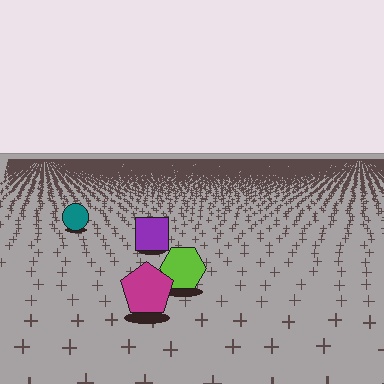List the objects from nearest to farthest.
From nearest to farthest: the magenta pentagon, the lime hexagon, the purple square, the teal circle.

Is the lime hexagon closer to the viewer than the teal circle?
Yes. The lime hexagon is closer — you can tell from the texture gradient: the ground texture is coarser near it.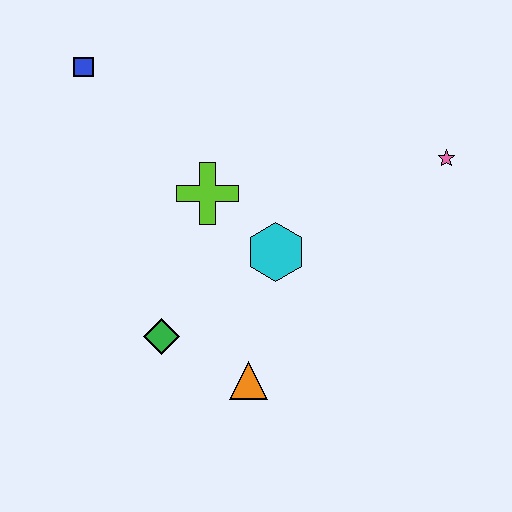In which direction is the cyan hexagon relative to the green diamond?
The cyan hexagon is to the right of the green diamond.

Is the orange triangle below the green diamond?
Yes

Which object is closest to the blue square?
The lime cross is closest to the blue square.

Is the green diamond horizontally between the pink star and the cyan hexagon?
No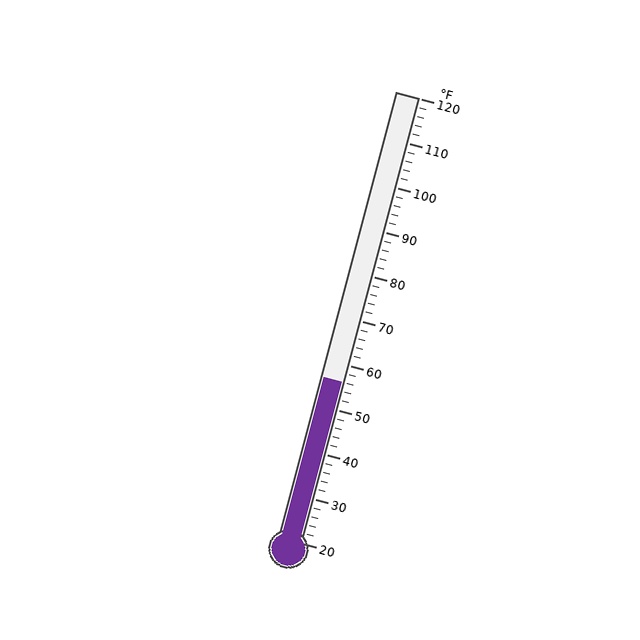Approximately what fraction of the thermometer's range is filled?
The thermometer is filled to approximately 35% of its range.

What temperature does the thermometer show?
The thermometer shows approximately 56°F.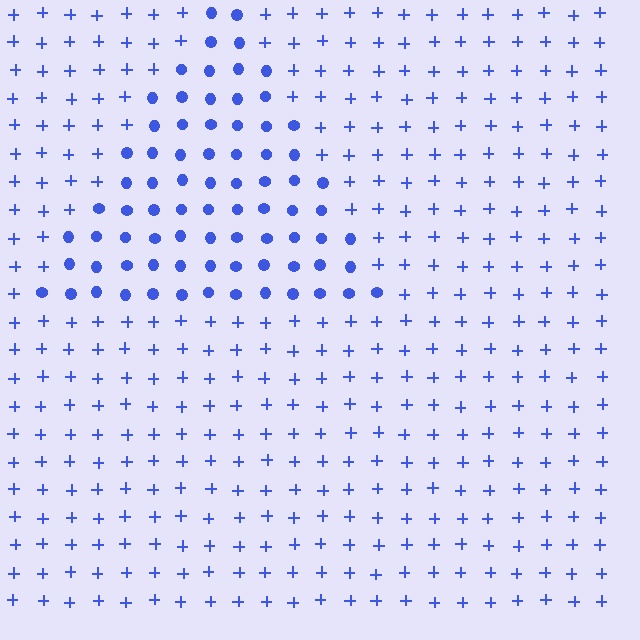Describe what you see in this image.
The image is filled with small blue elements arranged in a uniform grid. A triangle-shaped region contains circles, while the surrounding area contains plus signs. The boundary is defined purely by the change in element shape.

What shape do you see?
I see a triangle.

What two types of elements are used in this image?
The image uses circles inside the triangle region and plus signs outside it.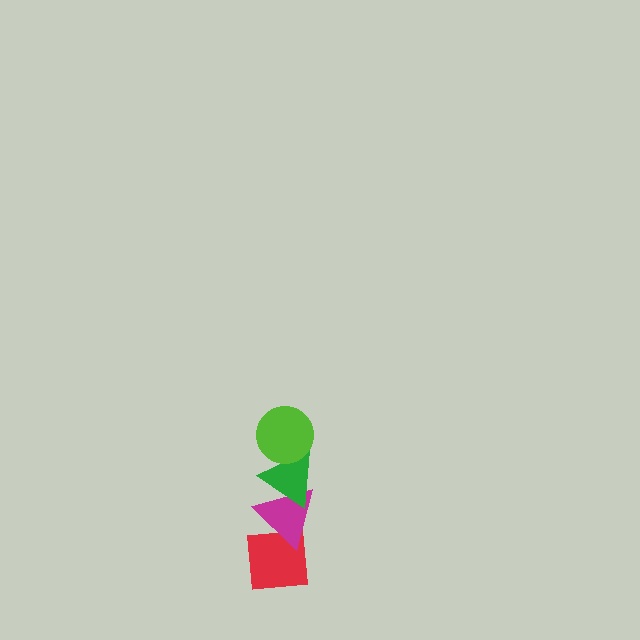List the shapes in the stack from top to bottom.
From top to bottom: the lime circle, the green triangle, the magenta triangle, the red square.